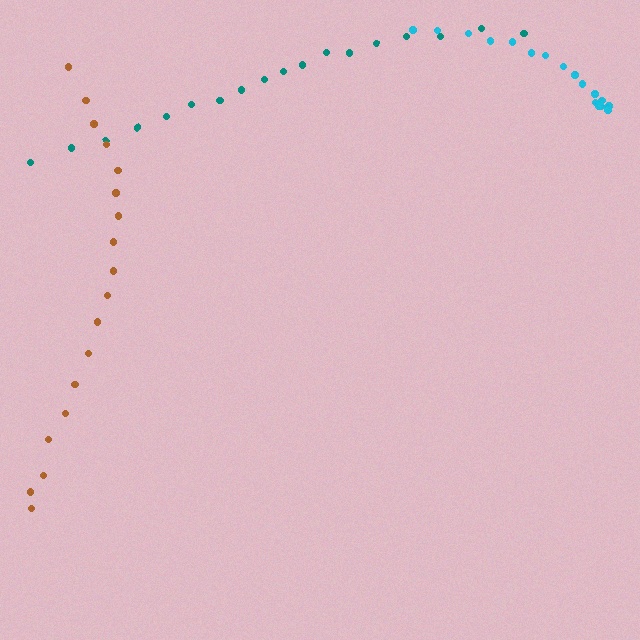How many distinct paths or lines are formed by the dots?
There are 3 distinct paths.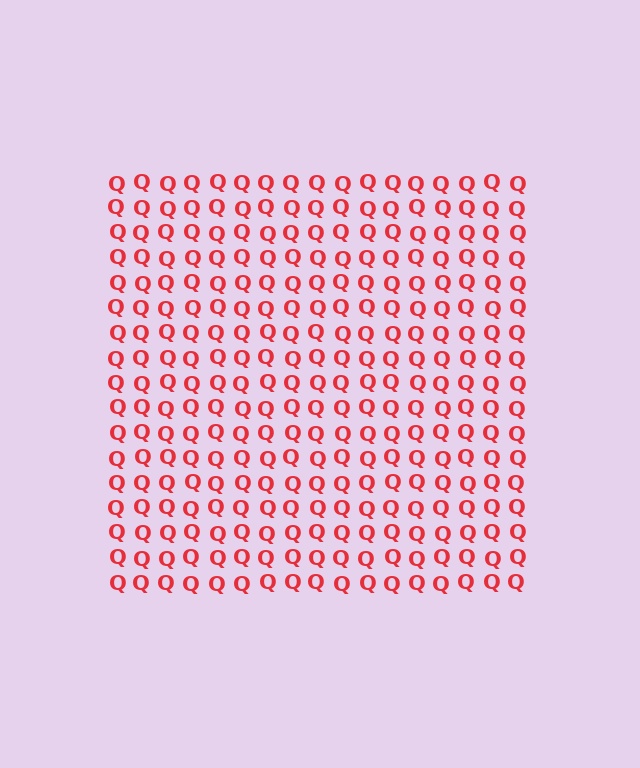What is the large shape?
The large shape is a square.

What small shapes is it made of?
It is made of small letter Q's.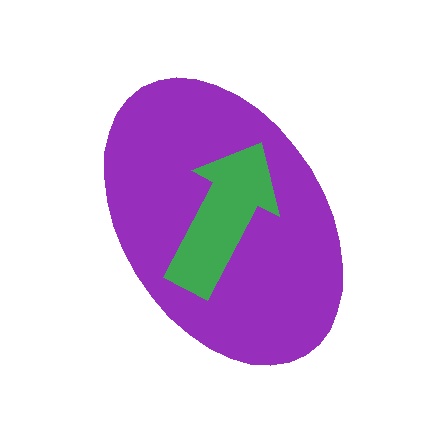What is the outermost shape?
The purple ellipse.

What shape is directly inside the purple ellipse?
The green arrow.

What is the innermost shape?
The green arrow.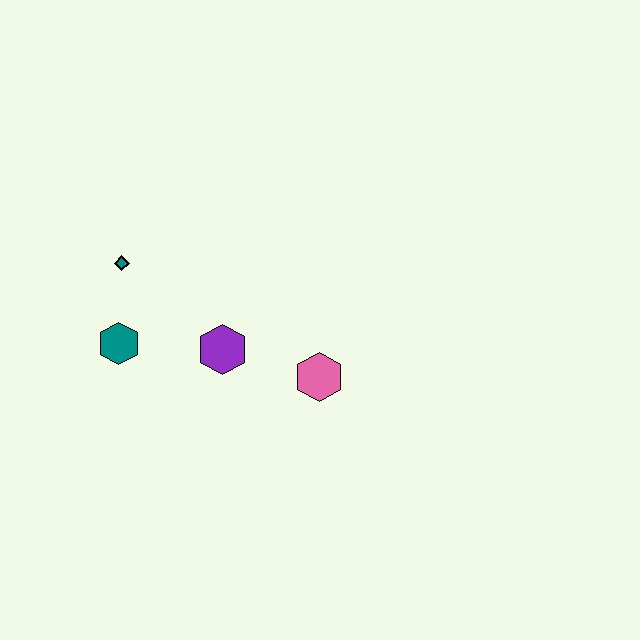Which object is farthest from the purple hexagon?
The teal diamond is farthest from the purple hexagon.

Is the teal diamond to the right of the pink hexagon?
No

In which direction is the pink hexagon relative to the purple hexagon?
The pink hexagon is to the right of the purple hexagon.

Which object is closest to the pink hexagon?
The purple hexagon is closest to the pink hexagon.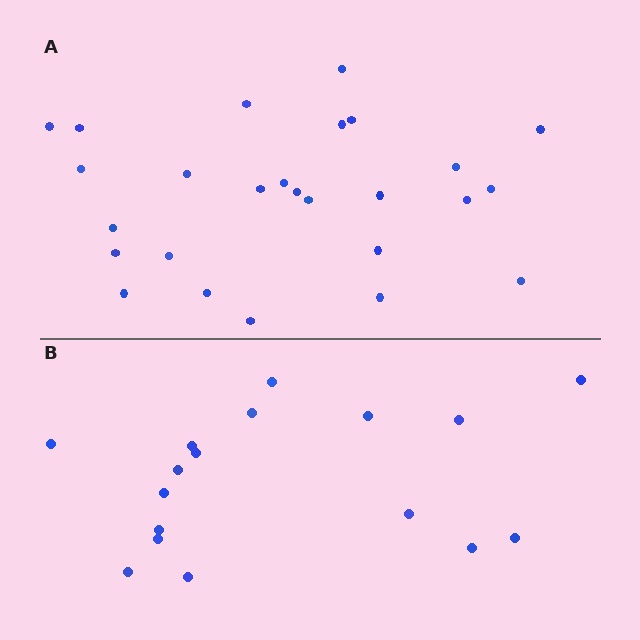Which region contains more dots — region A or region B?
Region A (the top region) has more dots.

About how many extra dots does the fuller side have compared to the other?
Region A has roughly 8 or so more dots than region B.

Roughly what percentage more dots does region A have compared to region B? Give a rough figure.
About 55% more.